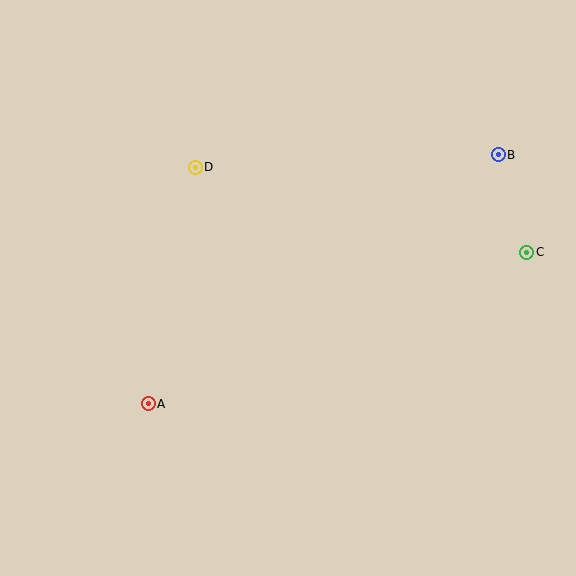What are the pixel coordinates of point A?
Point A is at (148, 404).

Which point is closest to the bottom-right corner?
Point C is closest to the bottom-right corner.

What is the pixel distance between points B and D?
The distance between B and D is 303 pixels.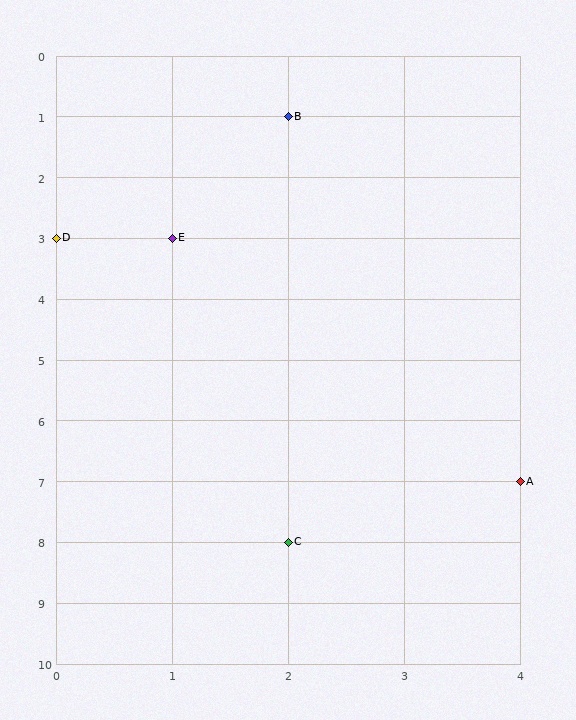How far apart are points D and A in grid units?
Points D and A are 4 columns and 4 rows apart (about 5.7 grid units diagonally).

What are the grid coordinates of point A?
Point A is at grid coordinates (4, 7).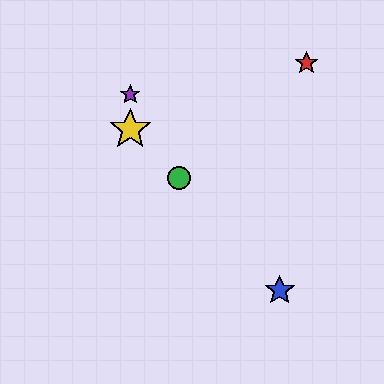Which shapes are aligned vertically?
The yellow star, the purple star are aligned vertically.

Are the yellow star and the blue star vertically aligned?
No, the yellow star is at x≈130 and the blue star is at x≈280.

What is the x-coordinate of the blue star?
The blue star is at x≈280.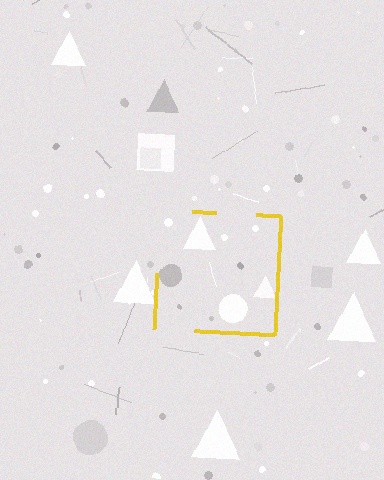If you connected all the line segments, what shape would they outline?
They would outline a square.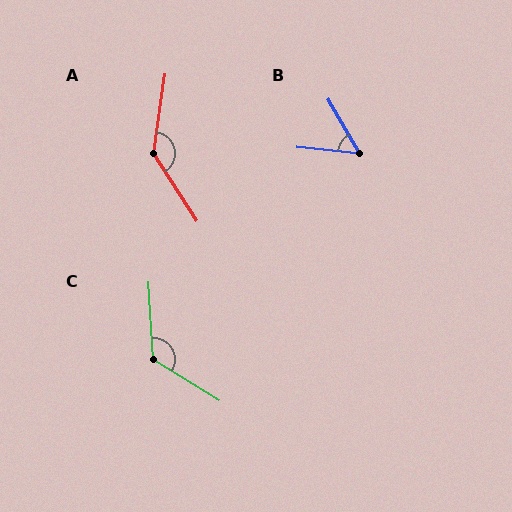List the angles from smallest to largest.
B (54°), C (125°), A (139°).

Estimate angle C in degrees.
Approximately 125 degrees.